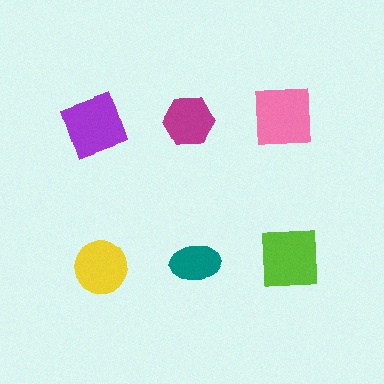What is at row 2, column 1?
A yellow circle.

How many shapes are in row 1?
3 shapes.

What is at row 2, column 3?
A lime square.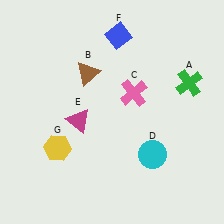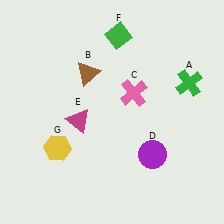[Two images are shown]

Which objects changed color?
D changed from cyan to purple. F changed from blue to green.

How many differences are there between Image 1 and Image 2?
There are 2 differences between the two images.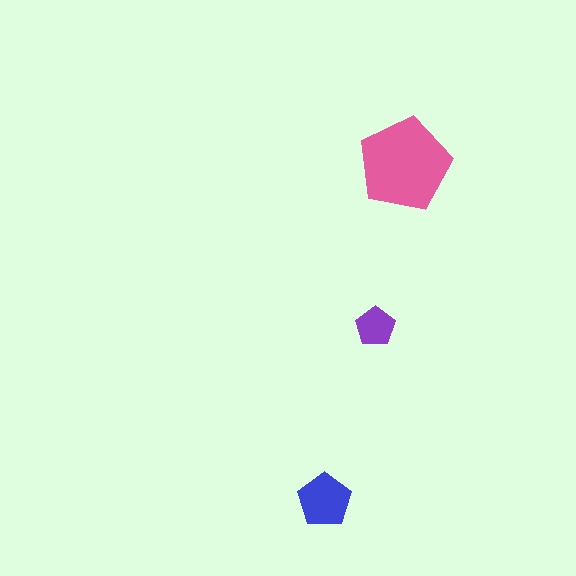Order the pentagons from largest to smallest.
the pink one, the blue one, the purple one.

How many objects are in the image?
There are 3 objects in the image.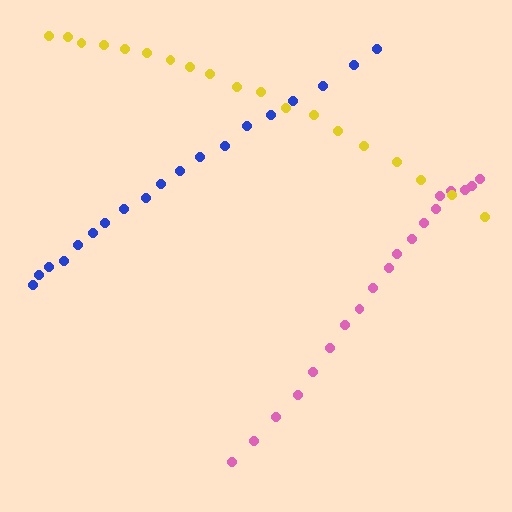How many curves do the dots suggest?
There are 3 distinct paths.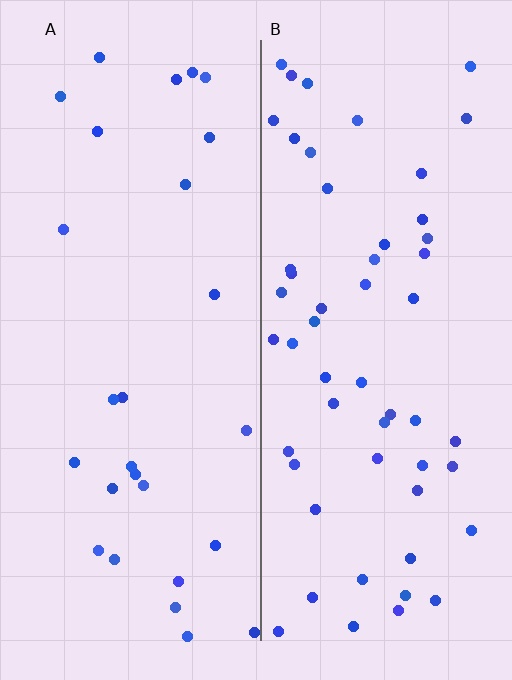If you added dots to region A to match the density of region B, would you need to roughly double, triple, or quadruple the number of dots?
Approximately double.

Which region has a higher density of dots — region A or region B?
B (the right).